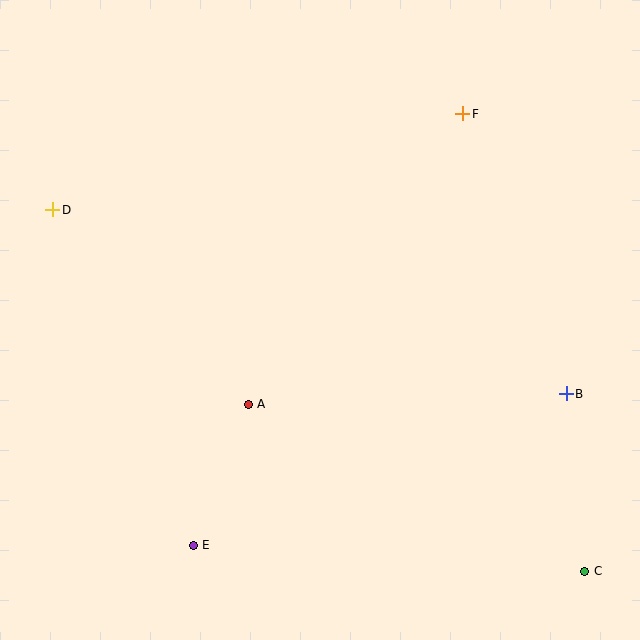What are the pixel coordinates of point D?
Point D is at (53, 210).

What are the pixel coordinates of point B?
Point B is at (566, 394).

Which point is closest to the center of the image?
Point A at (248, 404) is closest to the center.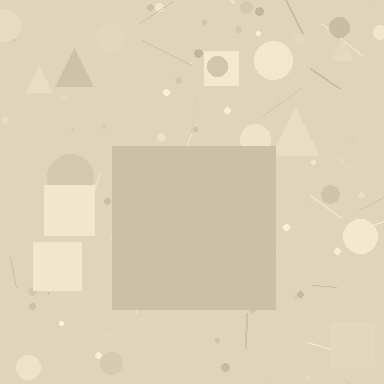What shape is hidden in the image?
A square is hidden in the image.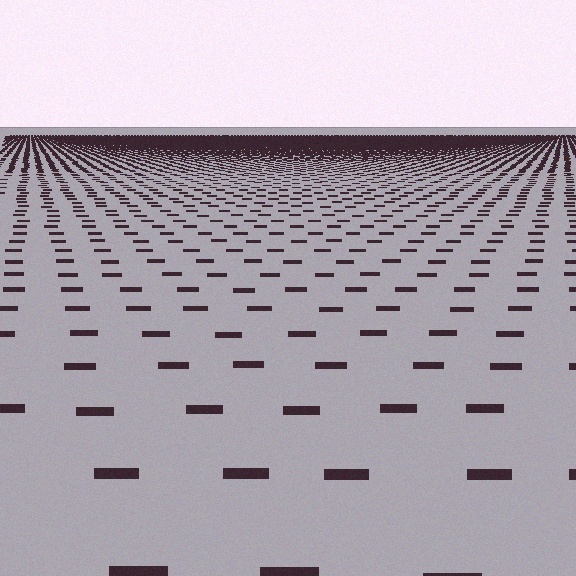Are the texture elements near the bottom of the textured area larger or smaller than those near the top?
Larger. Near the bottom, elements are closer to the viewer and appear at a bigger on-screen size.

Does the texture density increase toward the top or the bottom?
Density increases toward the top.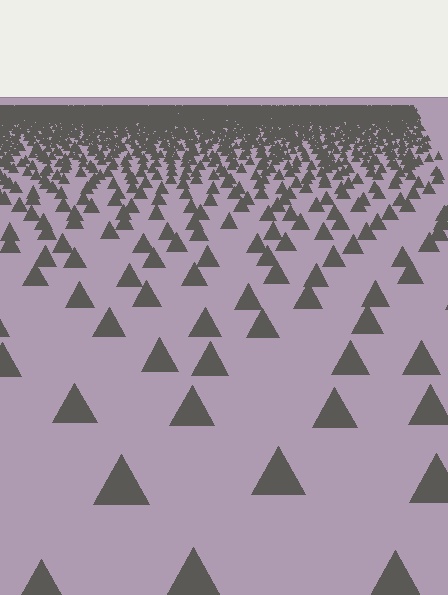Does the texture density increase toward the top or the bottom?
Density increases toward the top.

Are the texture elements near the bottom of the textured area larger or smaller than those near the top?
Larger. Near the bottom, elements are closer to the viewer and appear at a bigger on-screen size.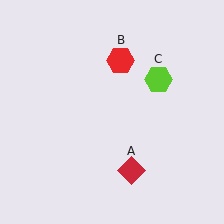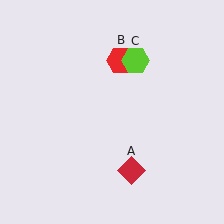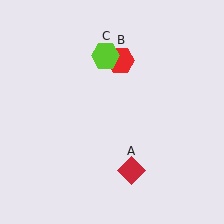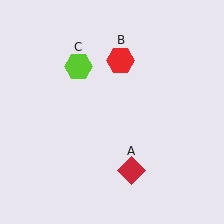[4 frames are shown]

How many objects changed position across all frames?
1 object changed position: lime hexagon (object C).